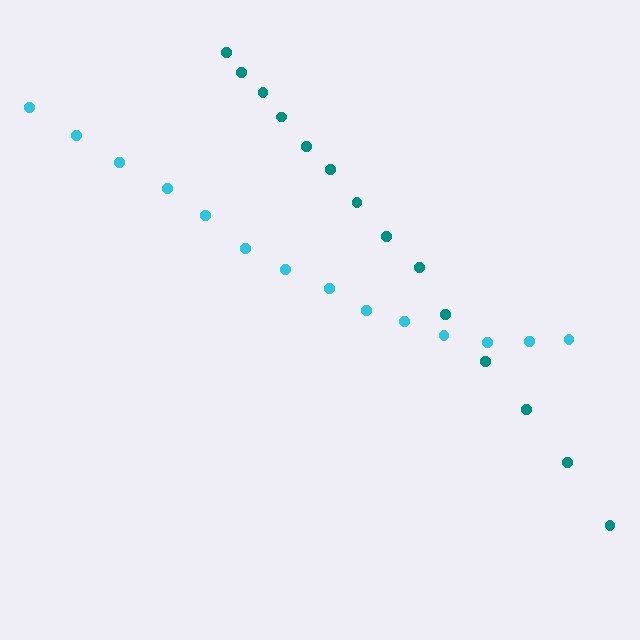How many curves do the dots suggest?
There are 2 distinct paths.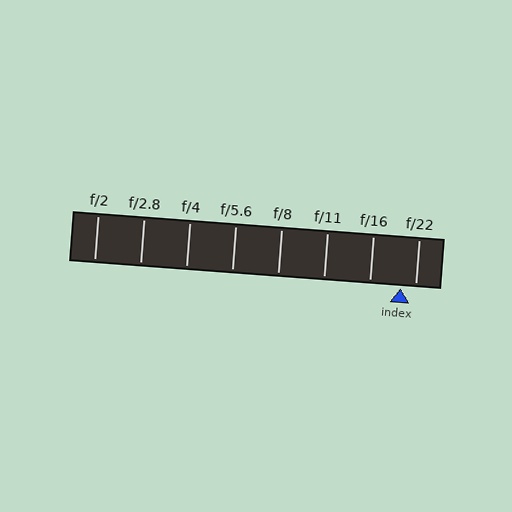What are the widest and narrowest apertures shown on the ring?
The widest aperture shown is f/2 and the narrowest is f/22.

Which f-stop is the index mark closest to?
The index mark is closest to f/22.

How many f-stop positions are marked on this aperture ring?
There are 8 f-stop positions marked.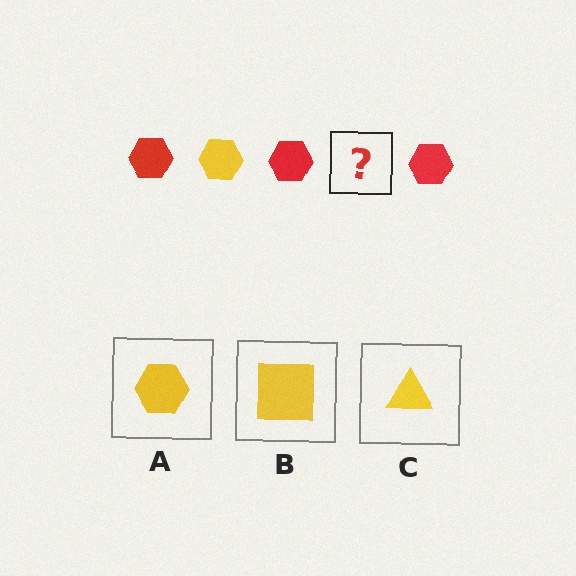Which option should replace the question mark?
Option A.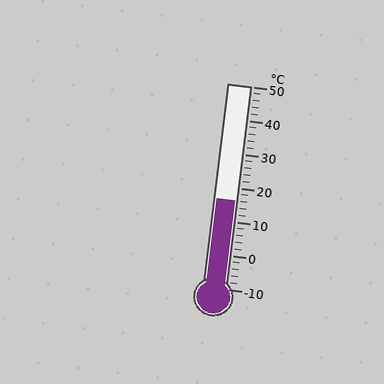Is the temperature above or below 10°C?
The temperature is above 10°C.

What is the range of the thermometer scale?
The thermometer scale ranges from -10°C to 50°C.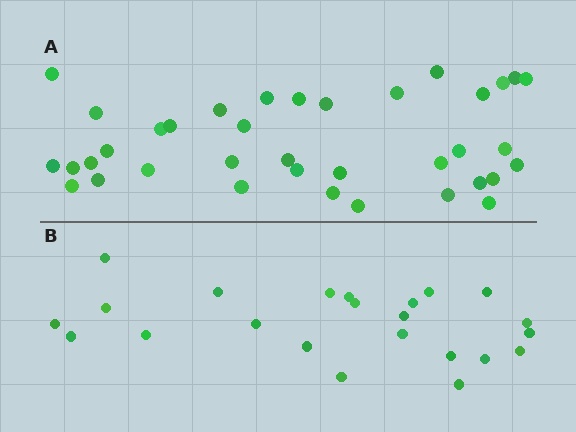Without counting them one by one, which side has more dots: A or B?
Region A (the top region) has more dots.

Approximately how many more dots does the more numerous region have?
Region A has approximately 15 more dots than region B.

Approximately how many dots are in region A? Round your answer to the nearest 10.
About 40 dots. (The exact count is 37, which rounds to 40.)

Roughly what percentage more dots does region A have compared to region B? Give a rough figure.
About 60% more.